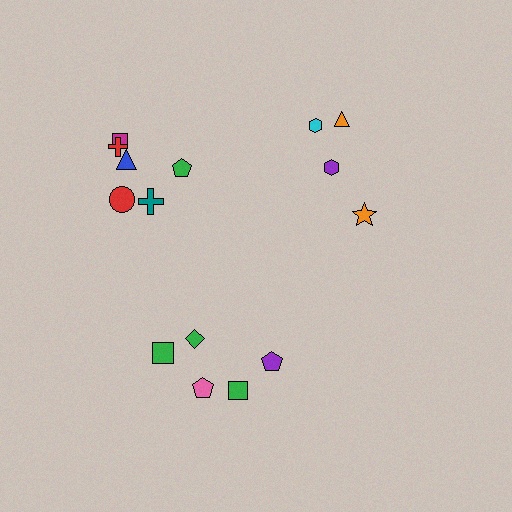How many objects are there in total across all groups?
There are 15 objects.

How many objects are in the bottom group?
There are 5 objects.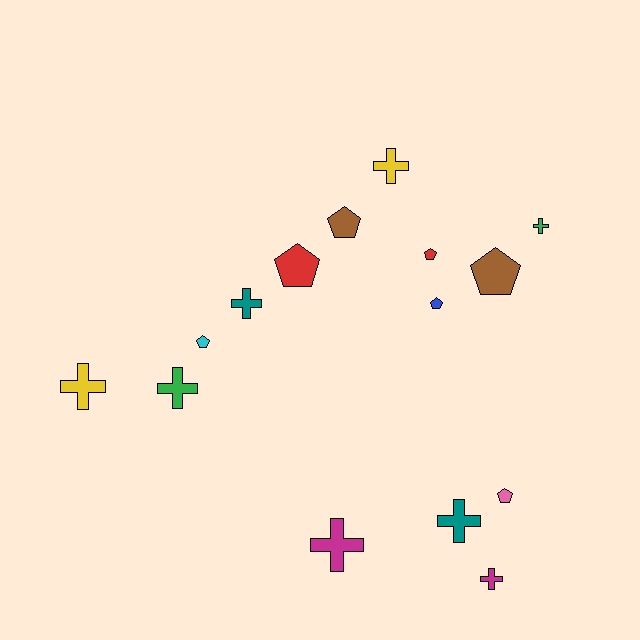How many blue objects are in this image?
There is 1 blue object.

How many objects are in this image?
There are 15 objects.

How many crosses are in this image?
There are 8 crosses.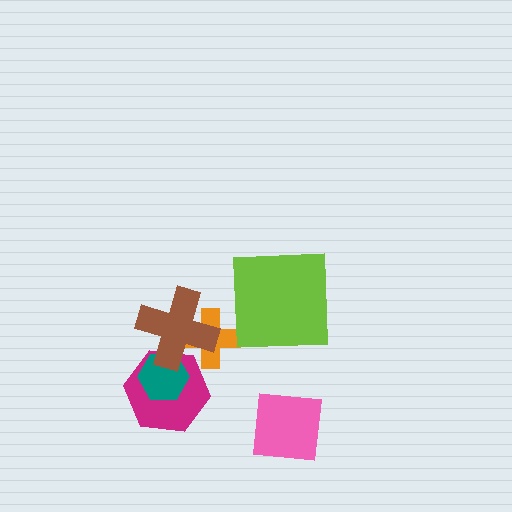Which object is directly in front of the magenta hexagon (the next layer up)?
The teal hexagon is directly in front of the magenta hexagon.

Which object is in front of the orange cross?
The brown cross is in front of the orange cross.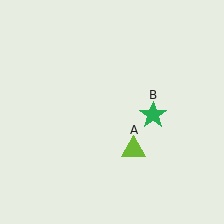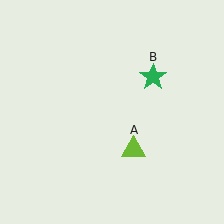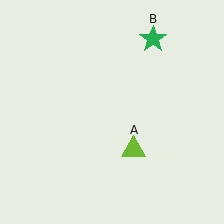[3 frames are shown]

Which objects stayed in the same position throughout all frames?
Lime triangle (object A) remained stationary.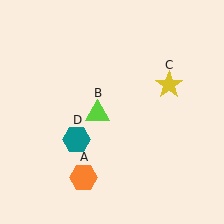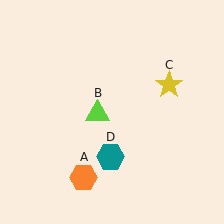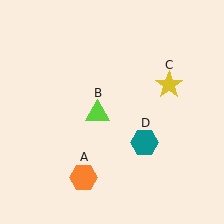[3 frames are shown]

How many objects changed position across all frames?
1 object changed position: teal hexagon (object D).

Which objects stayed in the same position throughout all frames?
Orange hexagon (object A) and lime triangle (object B) and yellow star (object C) remained stationary.